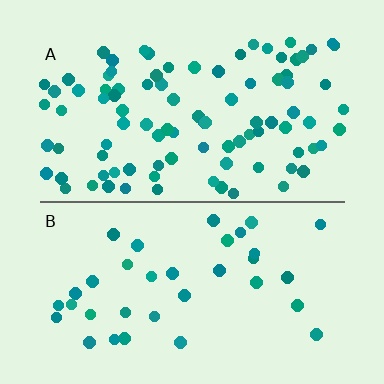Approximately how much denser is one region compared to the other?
Approximately 2.6× — region A over region B.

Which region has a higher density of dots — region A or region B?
A (the top).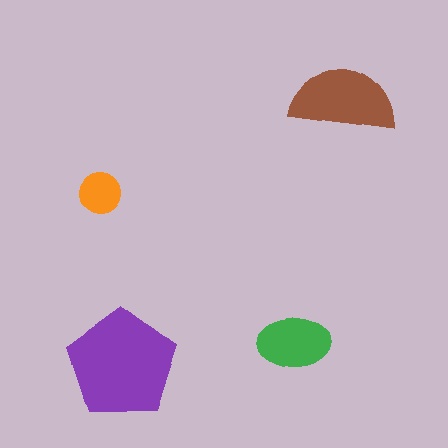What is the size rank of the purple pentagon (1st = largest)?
1st.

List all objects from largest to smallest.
The purple pentagon, the brown semicircle, the green ellipse, the orange circle.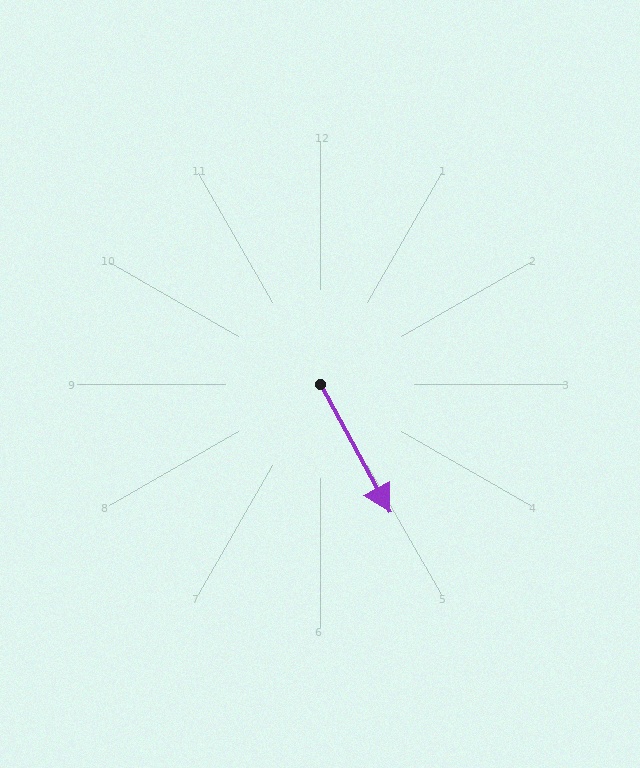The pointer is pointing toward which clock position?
Roughly 5 o'clock.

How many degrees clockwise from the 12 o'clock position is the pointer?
Approximately 151 degrees.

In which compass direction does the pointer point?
Southeast.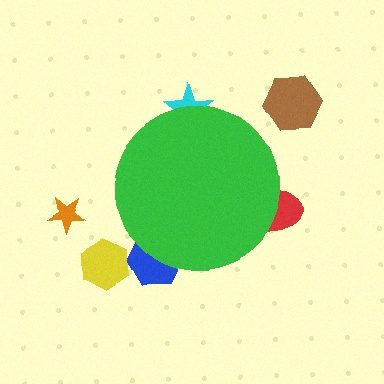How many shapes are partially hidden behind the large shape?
3 shapes are partially hidden.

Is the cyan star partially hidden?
Yes, the cyan star is partially hidden behind the green circle.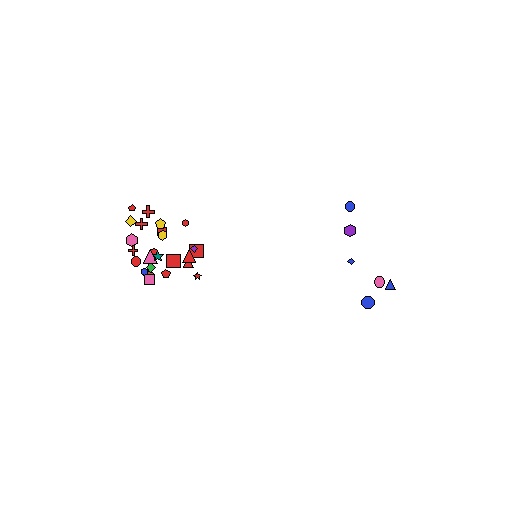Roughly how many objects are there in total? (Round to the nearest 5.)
Roughly 30 objects in total.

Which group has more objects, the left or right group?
The left group.